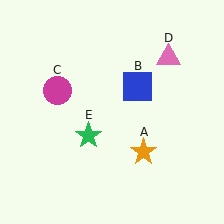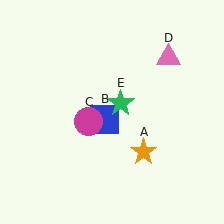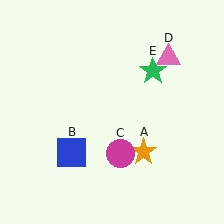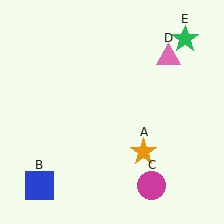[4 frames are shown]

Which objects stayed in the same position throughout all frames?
Orange star (object A) and pink triangle (object D) remained stationary.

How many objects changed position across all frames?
3 objects changed position: blue square (object B), magenta circle (object C), green star (object E).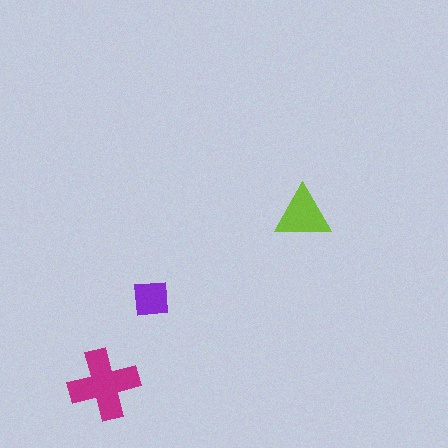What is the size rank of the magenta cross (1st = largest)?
1st.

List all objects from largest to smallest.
The magenta cross, the lime triangle, the purple square.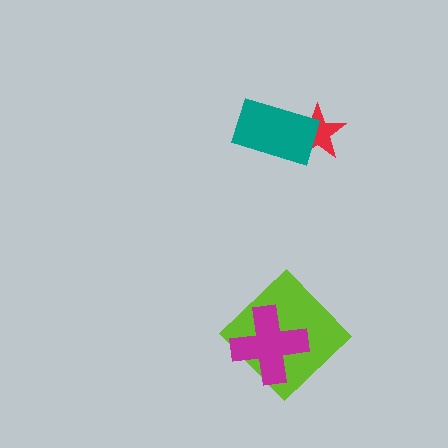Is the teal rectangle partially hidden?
No, no other shape covers it.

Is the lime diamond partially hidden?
Yes, it is partially covered by another shape.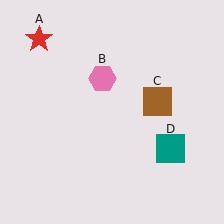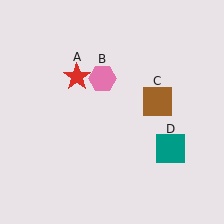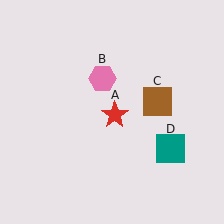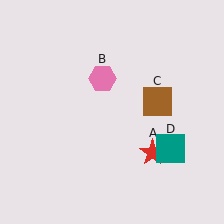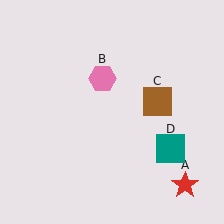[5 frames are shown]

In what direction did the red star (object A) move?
The red star (object A) moved down and to the right.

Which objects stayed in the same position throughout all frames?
Pink hexagon (object B) and brown square (object C) and teal square (object D) remained stationary.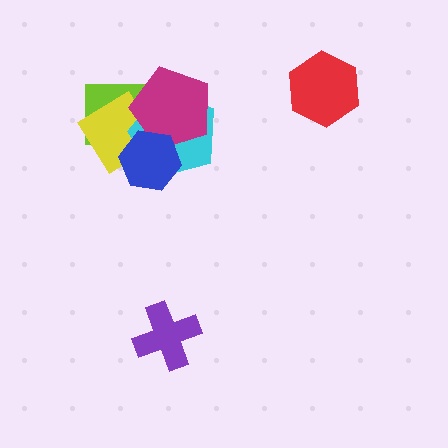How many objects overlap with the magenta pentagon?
4 objects overlap with the magenta pentagon.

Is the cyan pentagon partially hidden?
Yes, it is partially covered by another shape.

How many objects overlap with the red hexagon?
0 objects overlap with the red hexagon.